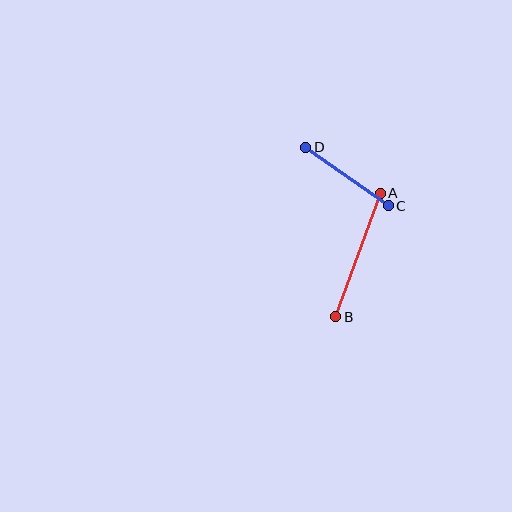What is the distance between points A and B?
The distance is approximately 131 pixels.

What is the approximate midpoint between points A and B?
The midpoint is at approximately (358, 255) pixels.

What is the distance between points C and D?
The distance is approximately 101 pixels.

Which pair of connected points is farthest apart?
Points A and B are farthest apart.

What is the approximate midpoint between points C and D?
The midpoint is at approximately (347, 177) pixels.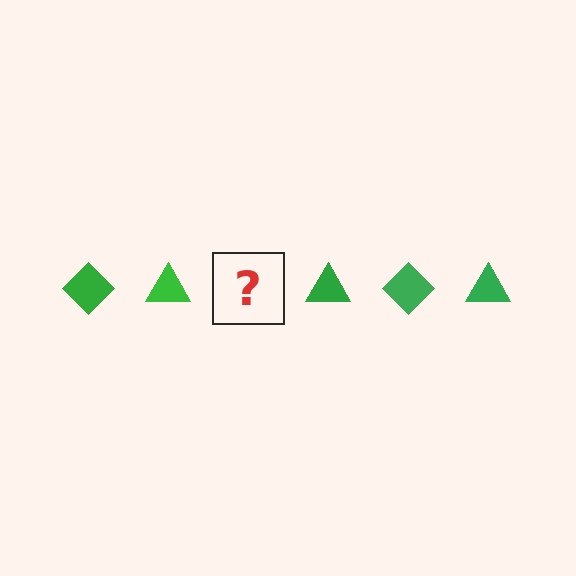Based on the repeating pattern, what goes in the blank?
The blank should be a green diamond.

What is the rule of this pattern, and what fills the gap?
The rule is that the pattern cycles through diamond, triangle shapes in green. The gap should be filled with a green diamond.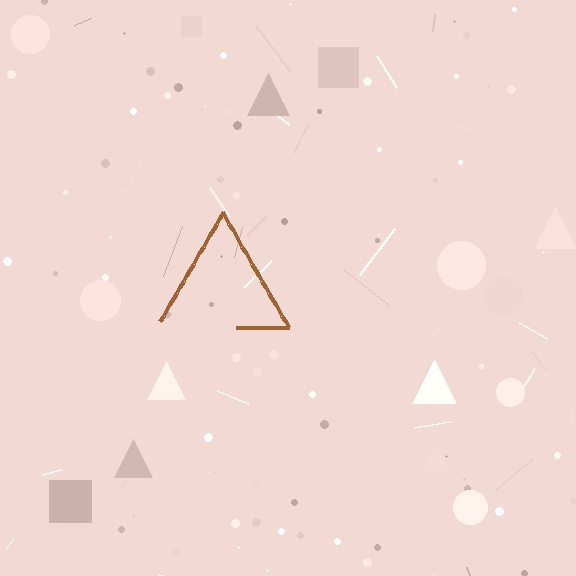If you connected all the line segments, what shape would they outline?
They would outline a triangle.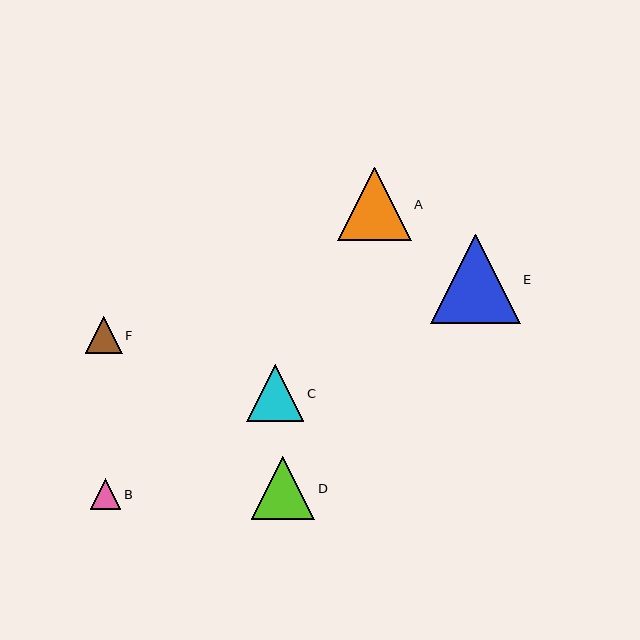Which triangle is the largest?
Triangle E is the largest with a size of approximately 89 pixels.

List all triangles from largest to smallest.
From largest to smallest: E, A, D, C, F, B.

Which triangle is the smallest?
Triangle B is the smallest with a size of approximately 31 pixels.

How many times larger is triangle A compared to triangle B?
Triangle A is approximately 2.4 times the size of triangle B.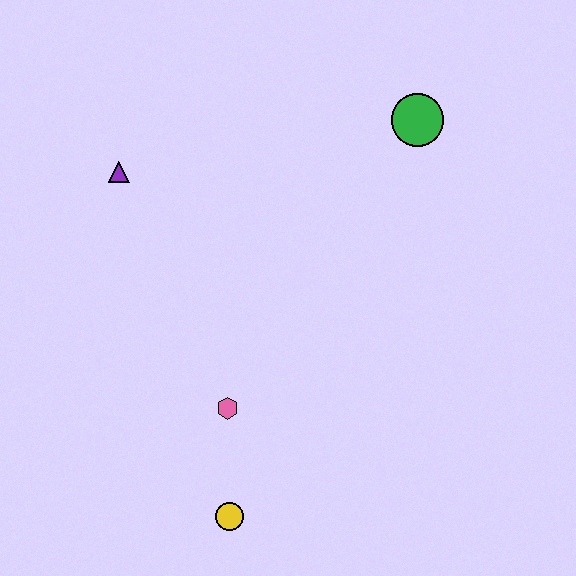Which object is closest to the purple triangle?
The pink hexagon is closest to the purple triangle.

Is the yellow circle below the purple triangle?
Yes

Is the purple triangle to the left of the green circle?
Yes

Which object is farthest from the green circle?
The yellow circle is farthest from the green circle.